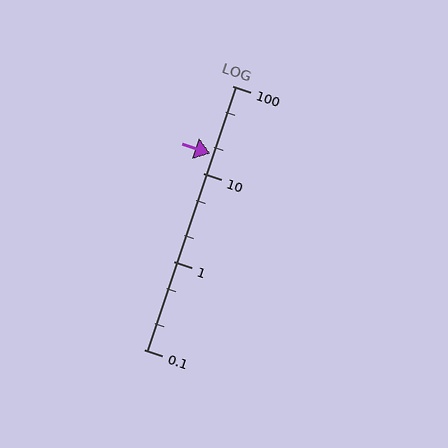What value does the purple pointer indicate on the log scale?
The pointer indicates approximately 17.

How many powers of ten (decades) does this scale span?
The scale spans 3 decades, from 0.1 to 100.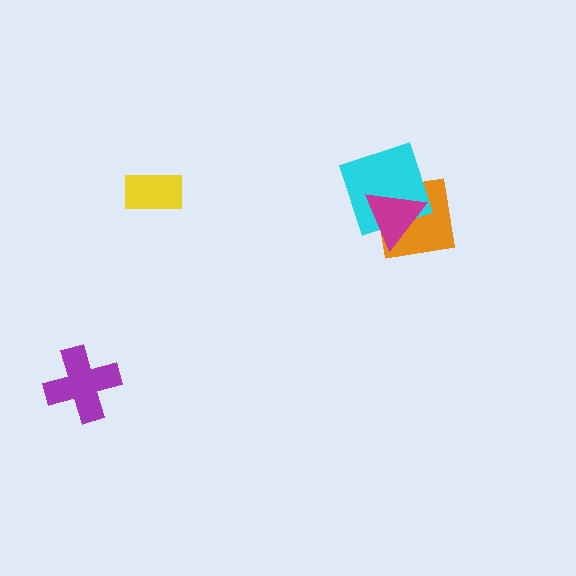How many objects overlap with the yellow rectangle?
0 objects overlap with the yellow rectangle.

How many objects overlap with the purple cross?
0 objects overlap with the purple cross.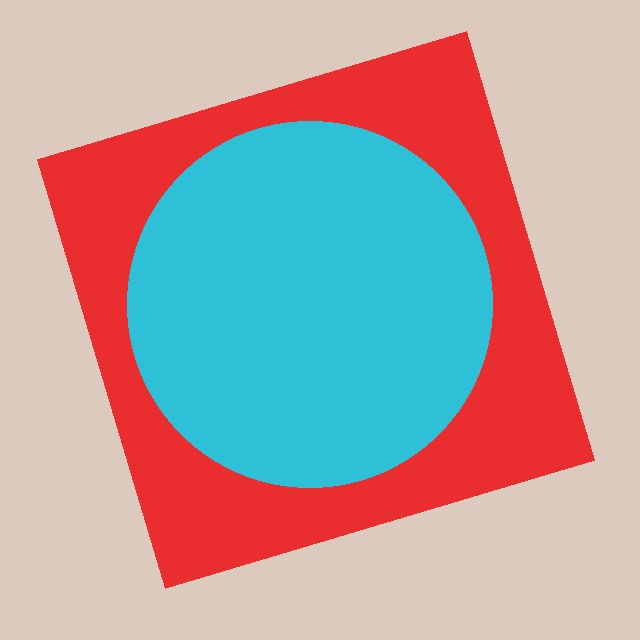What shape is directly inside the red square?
The cyan circle.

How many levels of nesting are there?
2.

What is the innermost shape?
The cyan circle.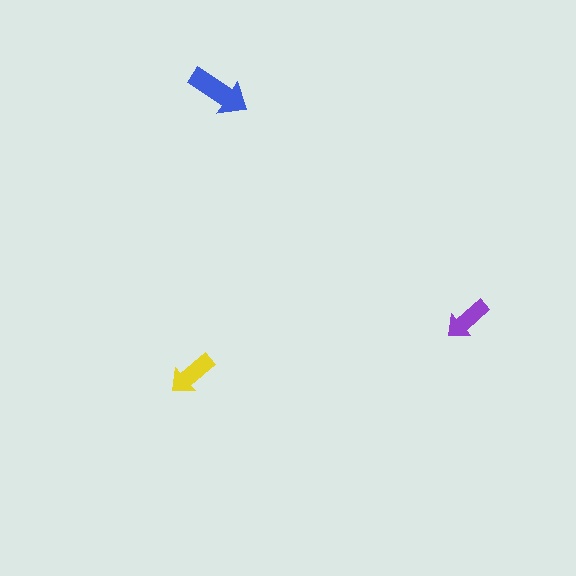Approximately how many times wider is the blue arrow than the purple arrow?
About 1.5 times wider.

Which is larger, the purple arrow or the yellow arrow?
The yellow one.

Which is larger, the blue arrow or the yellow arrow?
The blue one.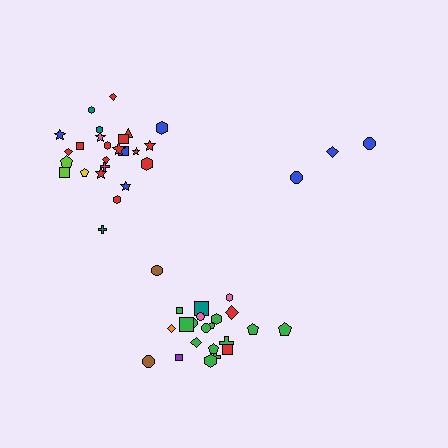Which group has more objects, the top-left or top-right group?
The top-left group.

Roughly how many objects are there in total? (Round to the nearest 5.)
Roughly 50 objects in total.